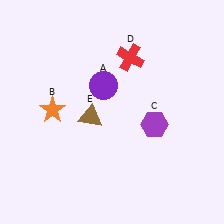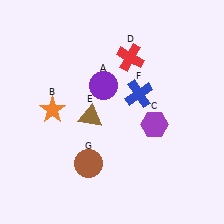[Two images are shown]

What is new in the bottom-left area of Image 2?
A brown circle (G) was added in the bottom-left area of Image 2.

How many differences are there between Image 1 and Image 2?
There are 2 differences between the two images.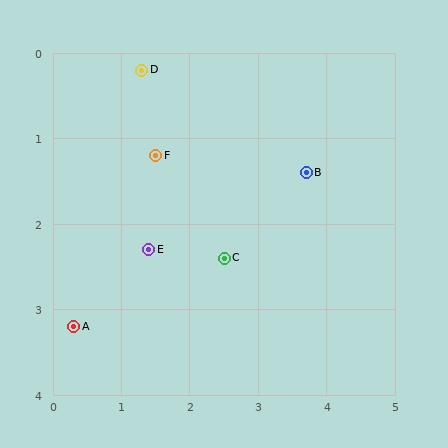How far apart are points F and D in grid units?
Points F and D are about 1.0 grid units apart.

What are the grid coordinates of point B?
Point B is at approximately (3.7, 1.4).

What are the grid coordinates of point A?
Point A is at approximately (0.3, 3.2).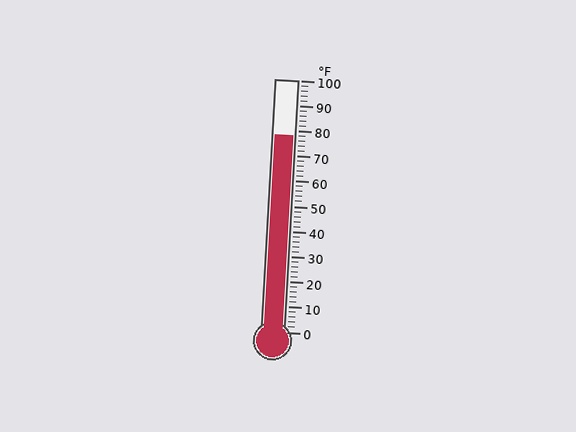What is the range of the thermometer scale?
The thermometer scale ranges from 0°F to 100°F.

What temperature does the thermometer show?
The thermometer shows approximately 78°F.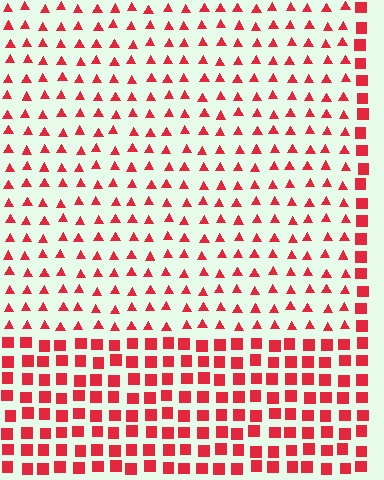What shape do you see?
I see a rectangle.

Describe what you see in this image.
The image is filled with small red elements arranged in a uniform grid. A rectangle-shaped region contains triangles, while the surrounding area contains squares. The boundary is defined purely by the change in element shape.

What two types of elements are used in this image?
The image uses triangles inside the rectangle region and squares outside it.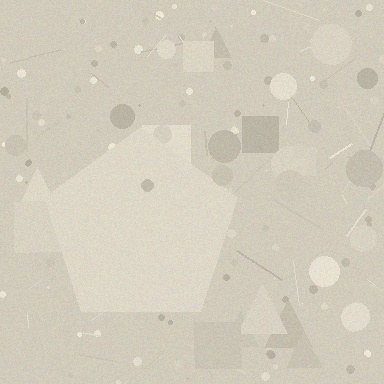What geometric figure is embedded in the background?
A pentagon is embedded in the background.